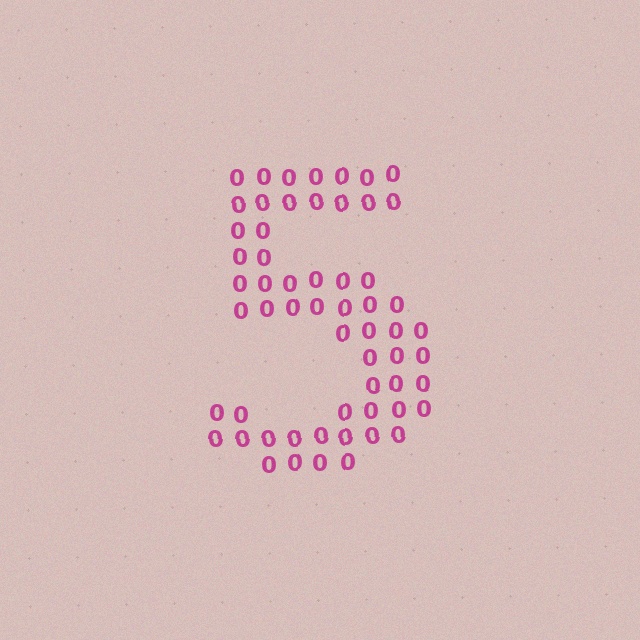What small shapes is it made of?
It is made of small digit 0's.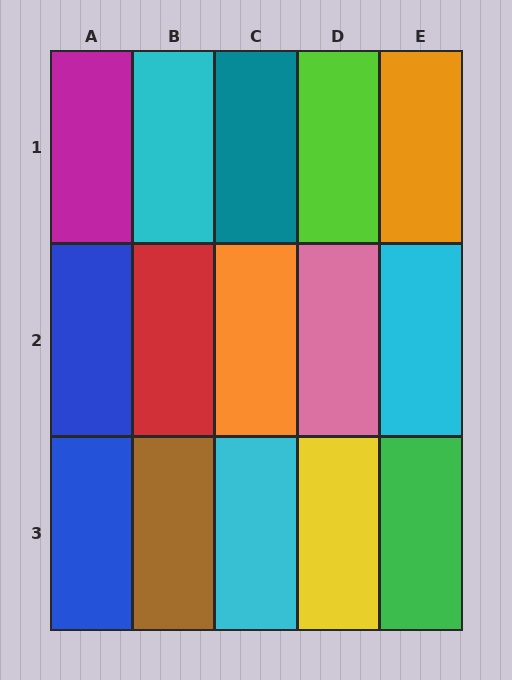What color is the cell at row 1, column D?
Lime.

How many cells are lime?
1 cell is lime.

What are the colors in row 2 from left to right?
Blue, red, orange, pink, cyan.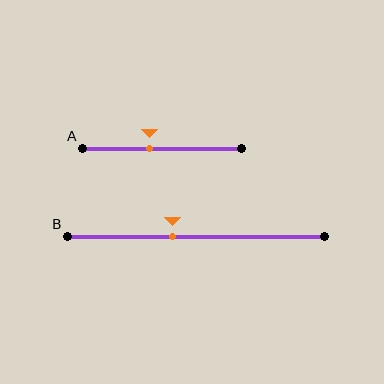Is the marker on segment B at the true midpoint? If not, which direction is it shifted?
No, the marker on segment B is shifted to the left by about 9% of the segment length.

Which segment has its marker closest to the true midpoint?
Segment A has its marker closest to the true midpoint.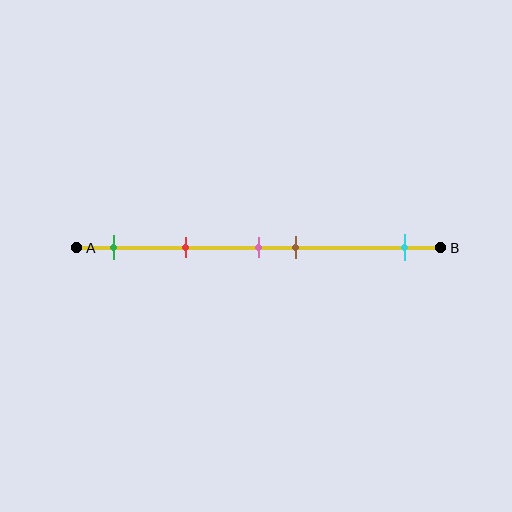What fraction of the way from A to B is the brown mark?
The brown mark is approximately 60% (0.6) of the way from A to B.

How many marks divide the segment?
There are 5 marks dividing the segment.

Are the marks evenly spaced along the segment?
No, the marks are not evenly spaced.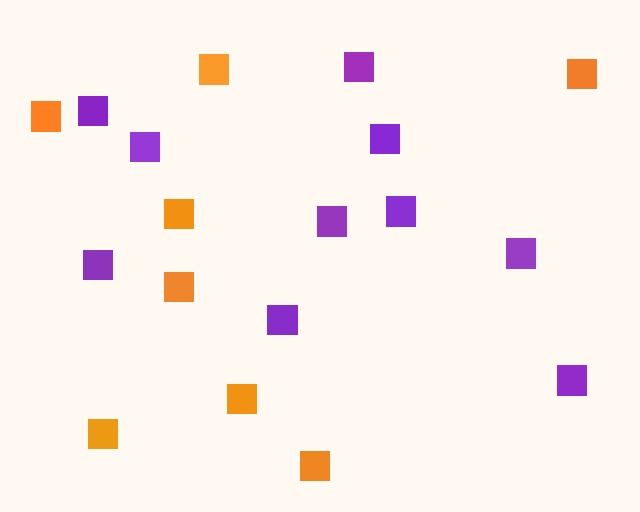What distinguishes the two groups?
There are 2 groups: one group of purple squares (10) and one group of orange squares (8).